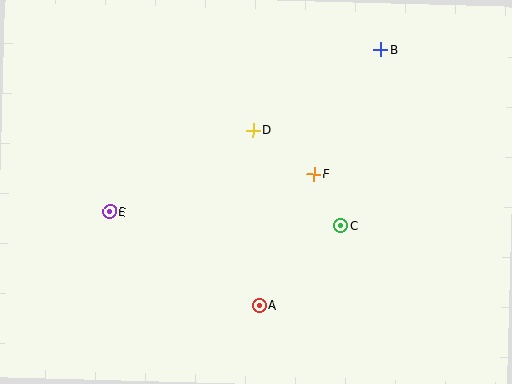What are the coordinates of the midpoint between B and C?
The midpoint between B and C is at (361, 137).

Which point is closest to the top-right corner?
Point B is closest to the top-right corner.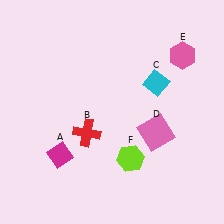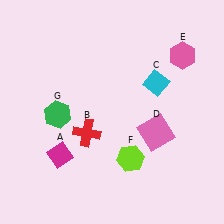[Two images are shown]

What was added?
A green hexagon (G) was added in Image 2.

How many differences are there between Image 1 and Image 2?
There is 1 difference between the two images.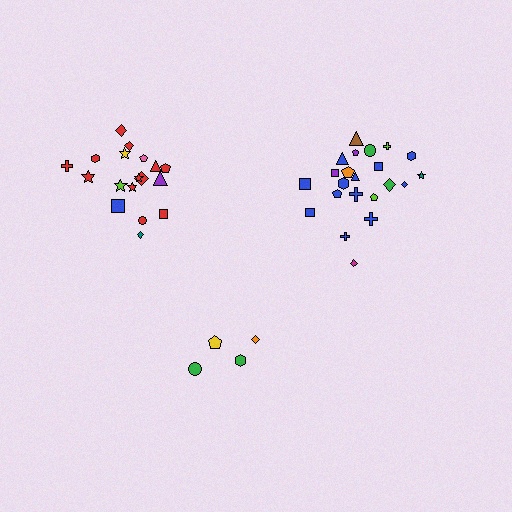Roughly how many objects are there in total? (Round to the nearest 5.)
Roughly 45 objects in total.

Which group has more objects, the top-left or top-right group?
The top-right group.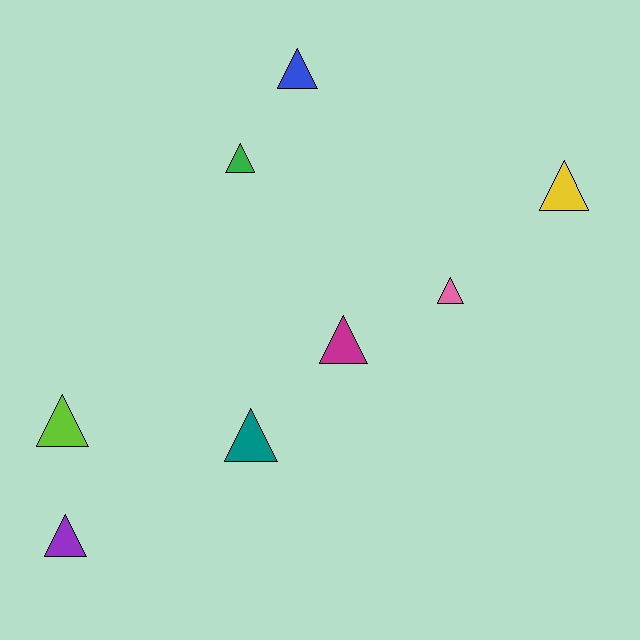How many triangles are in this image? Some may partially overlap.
There are 8 triangles.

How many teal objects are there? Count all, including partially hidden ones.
There is 1 teal object.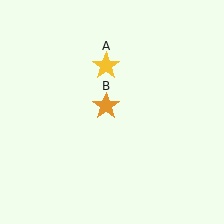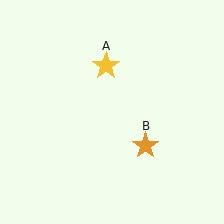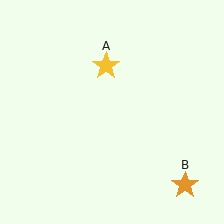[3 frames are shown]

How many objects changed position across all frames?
1 object changed position: orange star (object B).